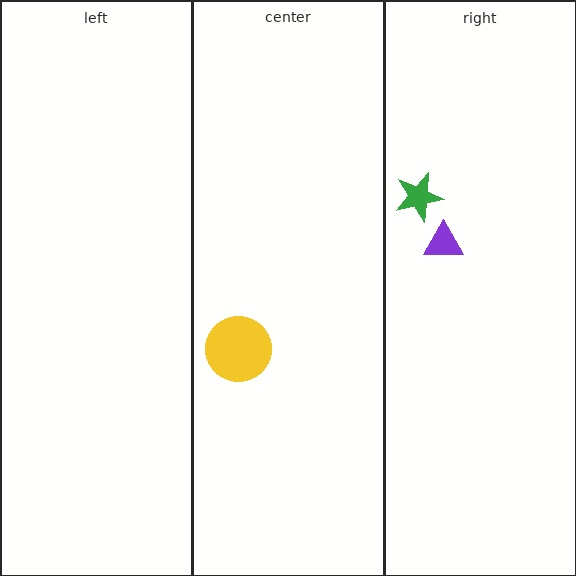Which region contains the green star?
The right region.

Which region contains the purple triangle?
The right region.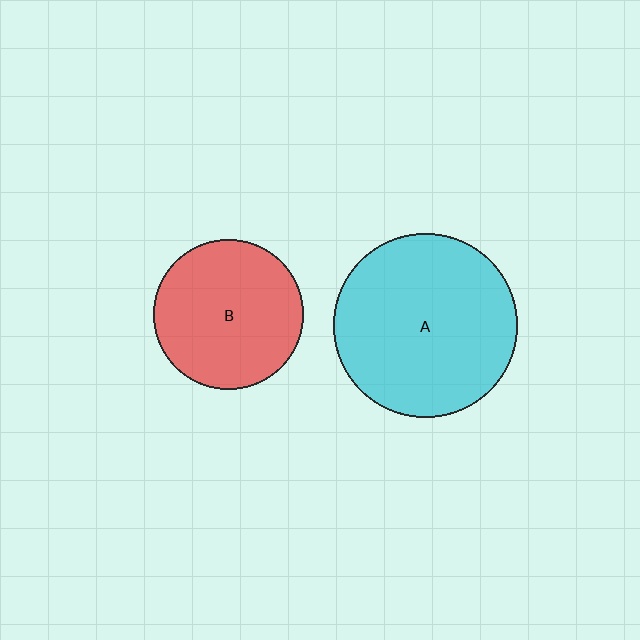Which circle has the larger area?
Circle A (cyan).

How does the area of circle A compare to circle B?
Approximately 1.5 times.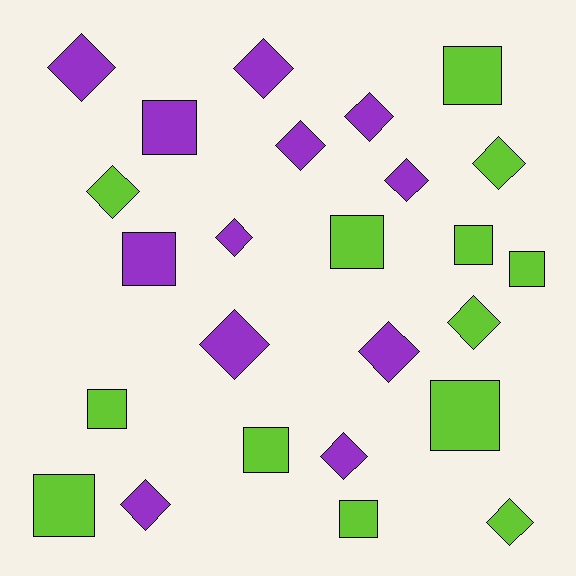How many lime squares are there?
There are 9 lime squares.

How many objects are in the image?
There are 25 objects.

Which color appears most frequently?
Lime, with 13 objects.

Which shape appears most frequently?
Diamond, with 14 objects.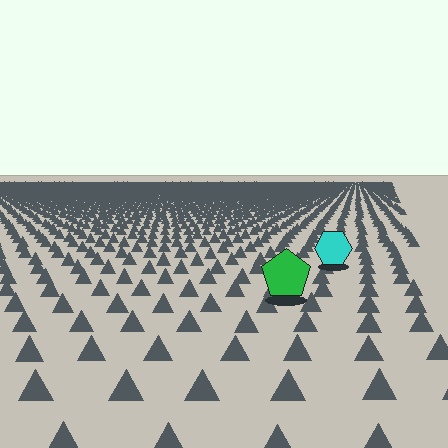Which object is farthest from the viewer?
The cyan hexagon is farthest from the viewer. It appears smaller and the ground texture around it is denser.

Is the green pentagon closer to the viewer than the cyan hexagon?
Yes. The green pentagon is closer — you can tell from the texture gradient: the ground texture is coarser near it.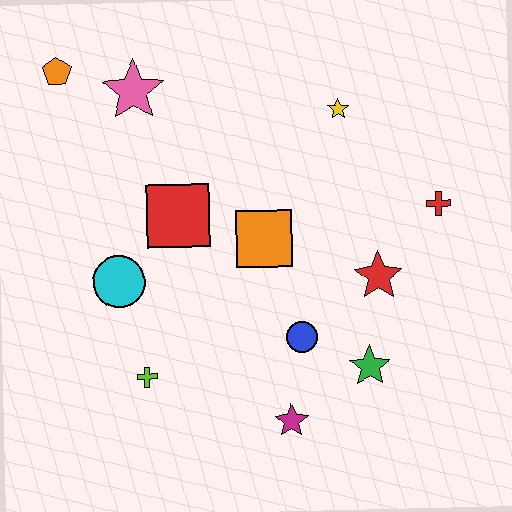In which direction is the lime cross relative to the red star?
The lime cross is to the left of the red star.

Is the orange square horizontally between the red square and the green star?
Yes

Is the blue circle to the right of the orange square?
Yes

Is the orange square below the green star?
No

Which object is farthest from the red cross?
The orange pentagon is farthest from the red cross.